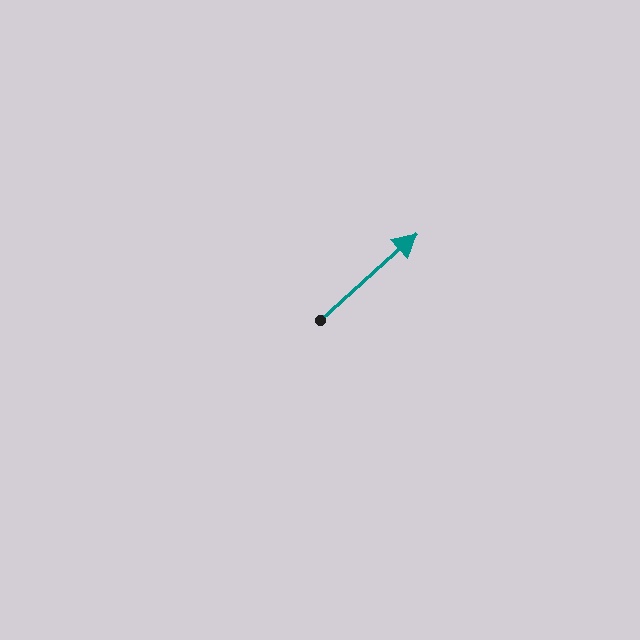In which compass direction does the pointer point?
Northeast.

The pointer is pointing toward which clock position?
Roughly 2 o'clock.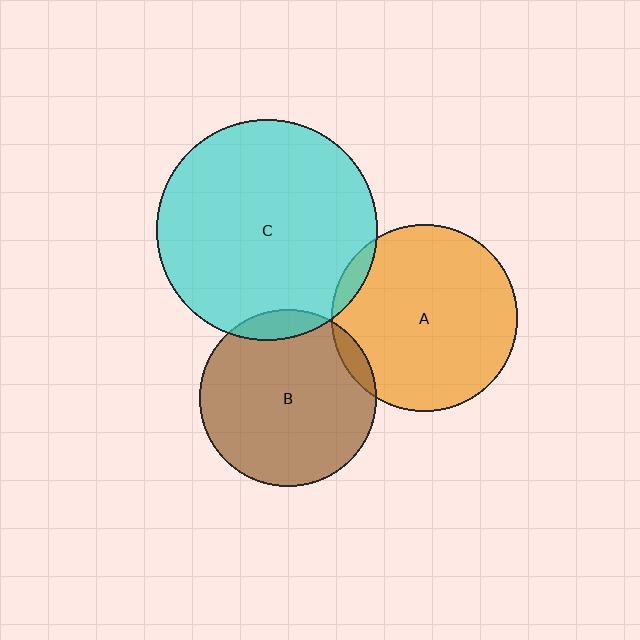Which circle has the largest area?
Circle C (cyan).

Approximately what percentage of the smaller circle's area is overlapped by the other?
Approximately 10%.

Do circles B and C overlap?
Yes.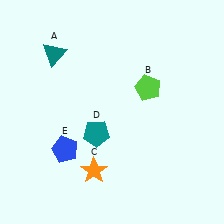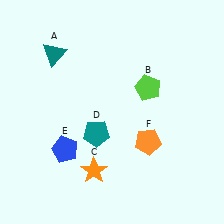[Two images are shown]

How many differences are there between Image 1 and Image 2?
There is 1 difference between the two images.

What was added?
An orange pentagon (F) was added in Image 2.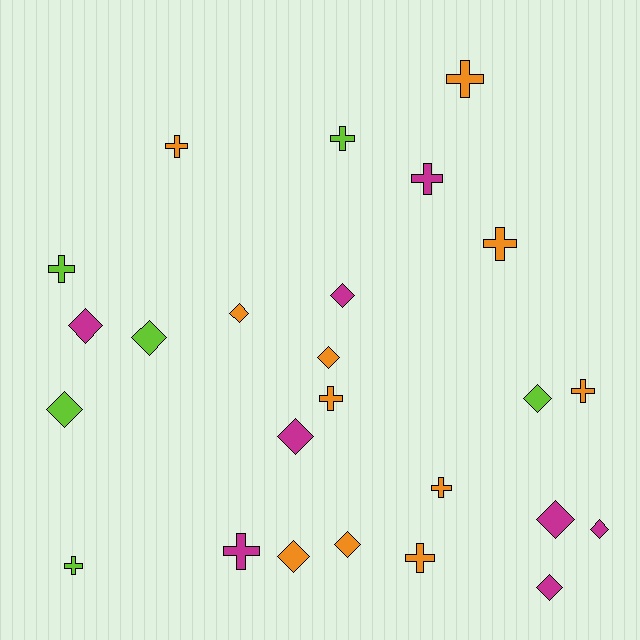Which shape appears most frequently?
Diamond, with 13 objects.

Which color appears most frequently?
Orange, with 11 objects.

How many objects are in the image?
There are 25 objects.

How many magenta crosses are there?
There are 2 magenta crosses.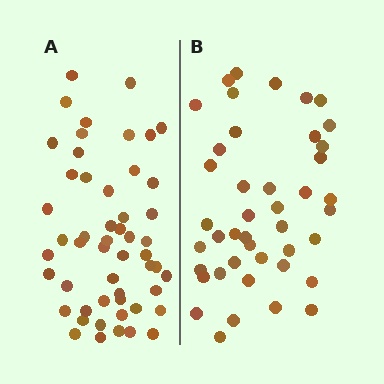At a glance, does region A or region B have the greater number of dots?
Region A (the left region) has more dots.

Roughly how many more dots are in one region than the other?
Region A has roughly 8 or so more dots than region B.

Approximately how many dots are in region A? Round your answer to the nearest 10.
About 50 dots. (The exact count is 52, which rounds to 50.)